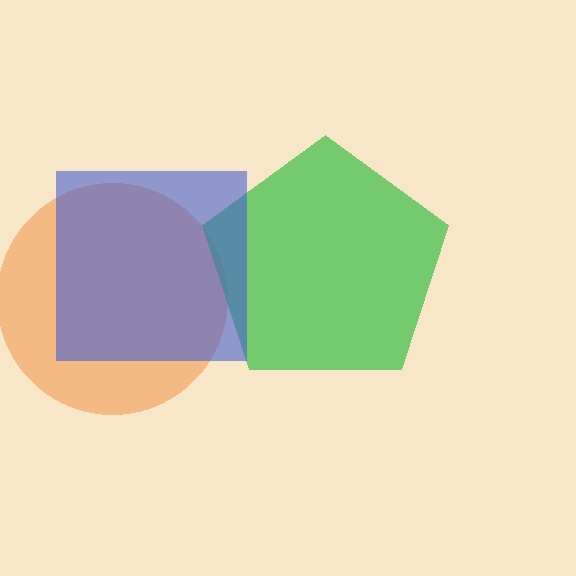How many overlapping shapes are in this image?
There are 3 overlapping shapes in the image.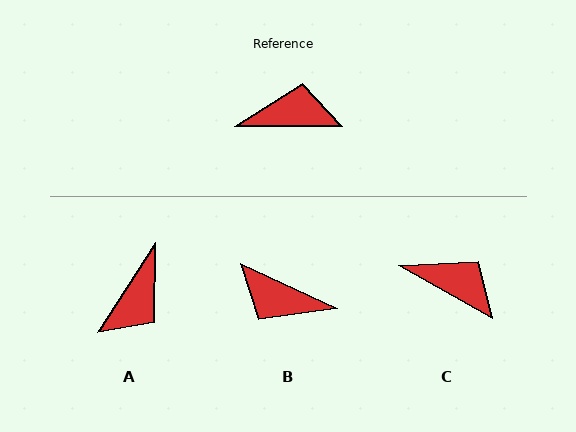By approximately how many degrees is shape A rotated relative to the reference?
Approximately 123 degrees clockwise.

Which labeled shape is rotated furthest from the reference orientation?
B, about 156 degrees away.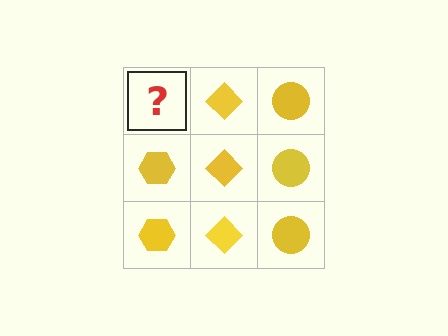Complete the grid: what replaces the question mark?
The question mark should be replaced with a yellow hexagon.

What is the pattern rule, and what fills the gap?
The rule is that each column has a consistent shape. The gap should be filled with a yellow hexagon.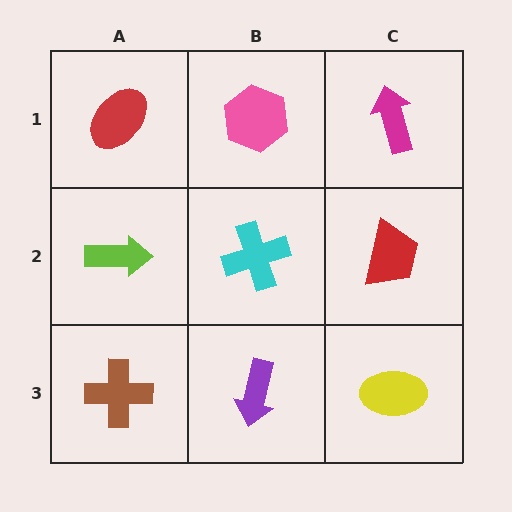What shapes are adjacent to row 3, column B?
A cyan cross (row 2, column B), a brown cross (row 3, column A), a yellow ellipse (row 3, column C).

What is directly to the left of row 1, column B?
A red ellipse.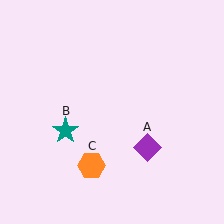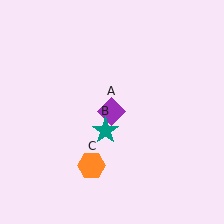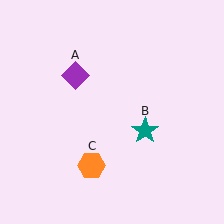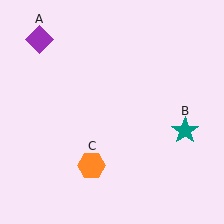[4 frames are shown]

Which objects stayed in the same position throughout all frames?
Orange hexagon (object C) remained stationary.